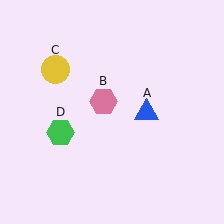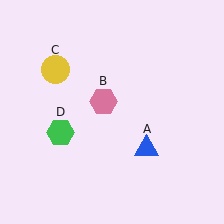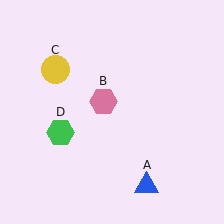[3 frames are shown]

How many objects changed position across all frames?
1 object changed position: blue triangle (object A).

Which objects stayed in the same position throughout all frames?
Pink hexagon (object B) and yellow circle (object C) and green hexagon (object D) remained stationary.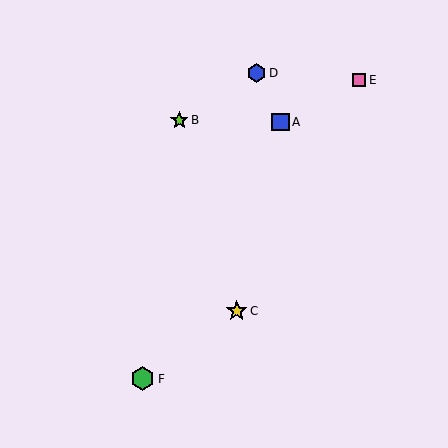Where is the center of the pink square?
The center of the pink square is at (359, 80).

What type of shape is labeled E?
Shape E is a pink square.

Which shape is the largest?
The green hexagon (labeled F) is the largest.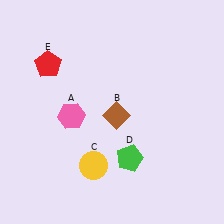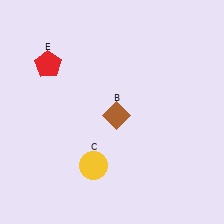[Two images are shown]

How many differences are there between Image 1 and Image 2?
There are 2 differences between the two images.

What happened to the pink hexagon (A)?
The pink hexagon (A) was removed in Image 2. It was in the bottom-left area of Image 1.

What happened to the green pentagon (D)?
The green pentagon (D) was removed in Image 2. It was in the bottom-right area of Image 1.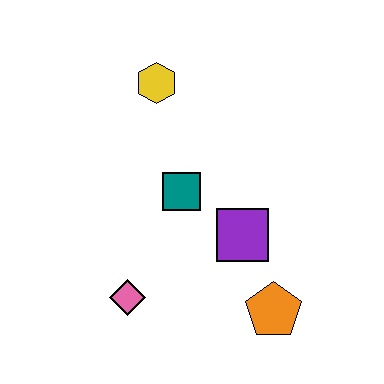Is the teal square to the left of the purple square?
Yes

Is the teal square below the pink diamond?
No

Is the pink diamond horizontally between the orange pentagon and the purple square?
No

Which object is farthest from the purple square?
The yellow hexagon is farthest from the purple square.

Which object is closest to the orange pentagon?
The purple square is closest to the orange pentagon.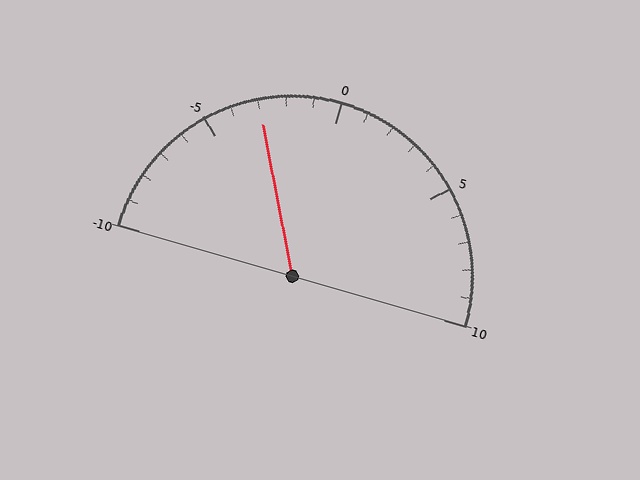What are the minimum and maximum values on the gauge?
The gauge ranges from -10 to 10.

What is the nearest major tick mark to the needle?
The nearest major tick mark is -5.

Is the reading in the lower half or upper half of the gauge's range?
The reading is in the lower half of the range (-10 to 10).